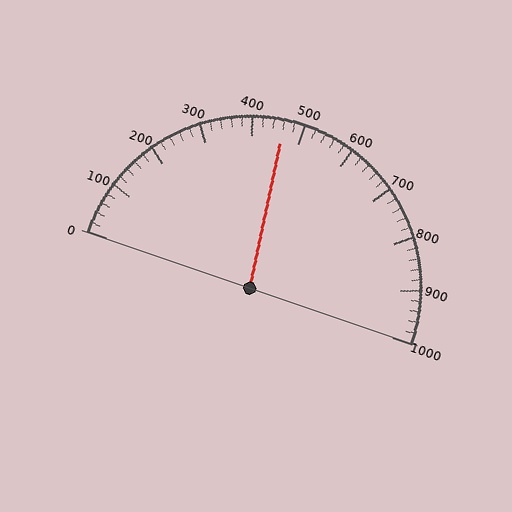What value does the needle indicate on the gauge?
The needle indicates approximately 460.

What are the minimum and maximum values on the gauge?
The gauge ranges from 0 to 1000.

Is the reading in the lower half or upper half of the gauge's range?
The reading is in the lower half of the range (0 to 1000).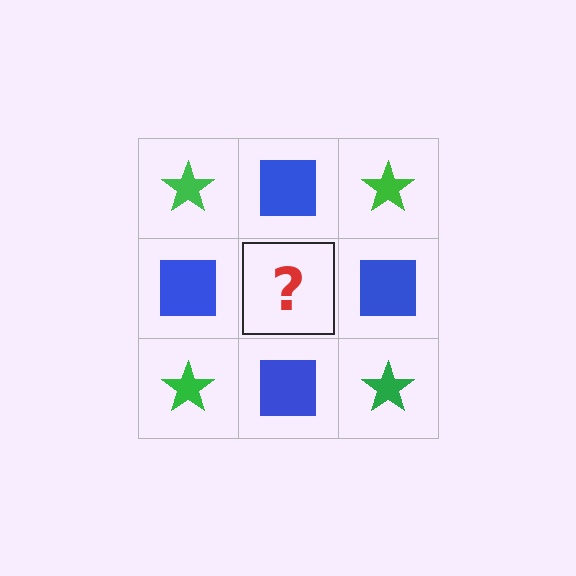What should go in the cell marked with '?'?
The missing cell should contain a green star.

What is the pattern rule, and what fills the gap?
The rule is that it alternates green star and blue square in a checkerboard pattern. The gap should be filled with a green star.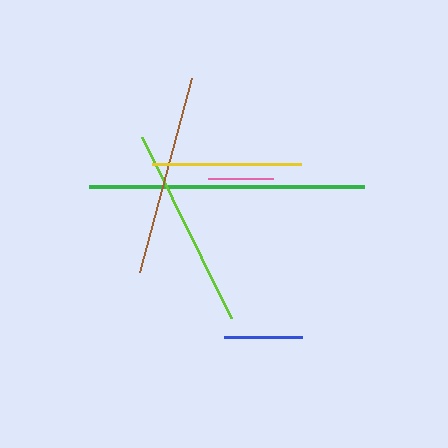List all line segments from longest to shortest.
From longest to shortest: green, lime, brown, yellow, blue, pink.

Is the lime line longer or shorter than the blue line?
The lime line is longer than the blue line.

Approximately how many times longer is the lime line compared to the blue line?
The lime line is approximately 2.6 times the length of the blue line.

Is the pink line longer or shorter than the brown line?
The brown line is longer than the pink line.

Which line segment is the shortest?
The pink line is the shortest at approximately 65 pixels.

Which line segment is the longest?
The green line is the longest at approximately 275 pixels.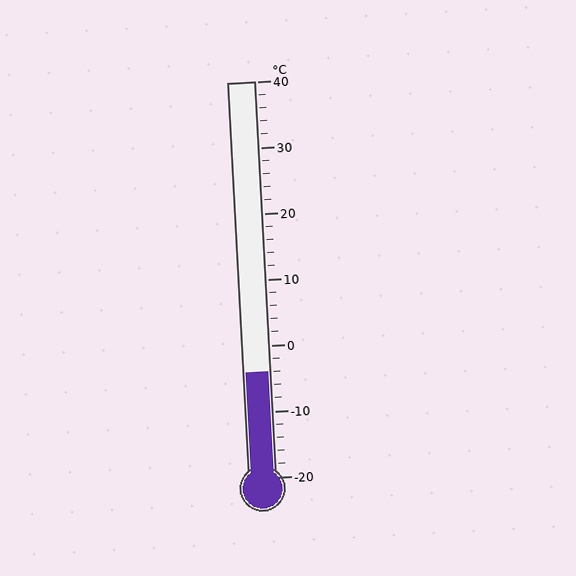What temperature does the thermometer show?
The thermometer shows approximately -4°C.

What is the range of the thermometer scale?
The thermometer scale ranges from -20°C to 40°C.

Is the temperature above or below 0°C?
The temperature is below 0°C.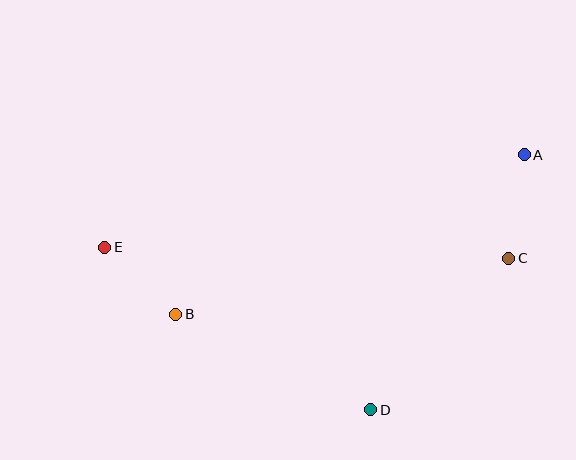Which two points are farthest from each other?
Points A and E are farthest from each other.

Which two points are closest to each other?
Points B and E are closest to each other.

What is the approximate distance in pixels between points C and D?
The distance between C and D is approximately 205 pixels.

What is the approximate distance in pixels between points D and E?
The distance between D and E is approximately 312 pixels.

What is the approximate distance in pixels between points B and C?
The distance between B and C is approximately 338 pixels.